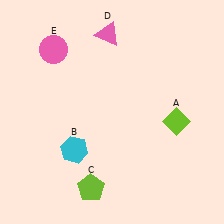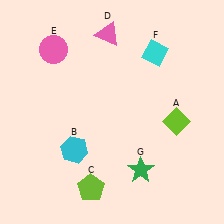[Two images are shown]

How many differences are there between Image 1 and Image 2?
There are 2 differences between the two images.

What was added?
A cyan diamond (F), a green star (G) were added in Image 2.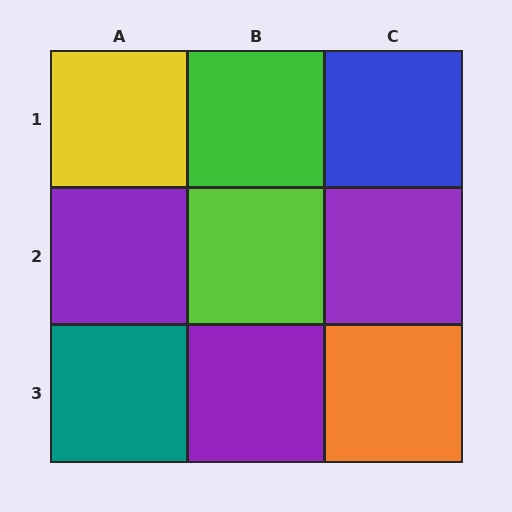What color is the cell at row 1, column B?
Green.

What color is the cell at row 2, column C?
Purple.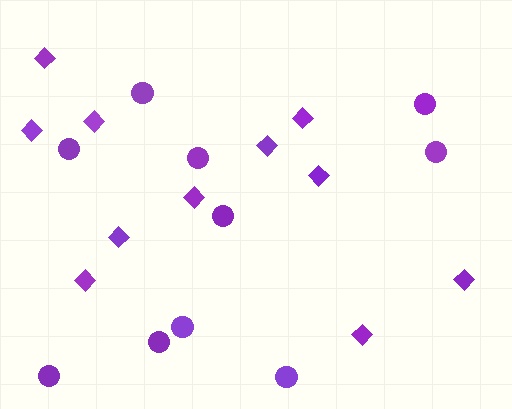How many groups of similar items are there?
There are 2 groups: one group of diamonds (11) and one group of circles (10).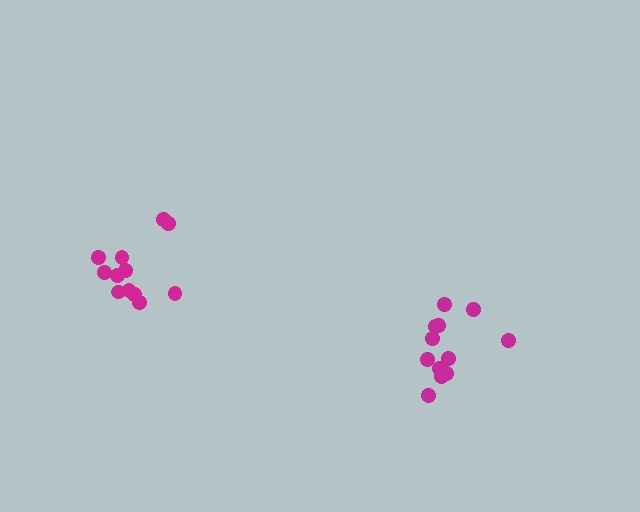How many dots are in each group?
Group 1: 12 dots, Group 2: 12 dots (24 total).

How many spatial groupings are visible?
There are 2 spatial groupings.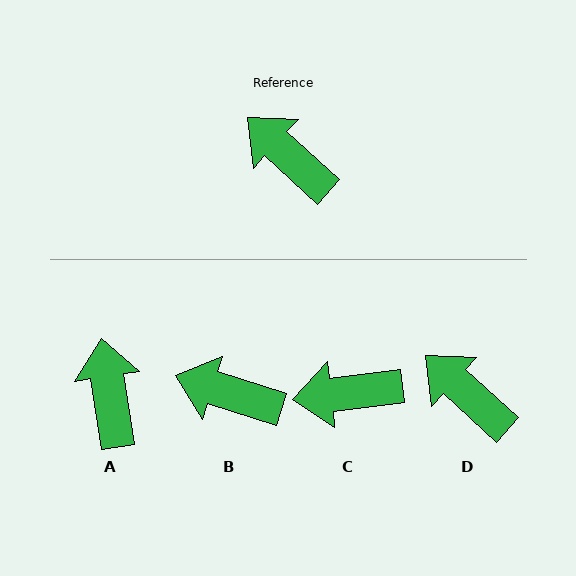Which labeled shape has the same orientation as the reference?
D.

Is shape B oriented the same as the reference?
No, it is off by about 25 degrees.